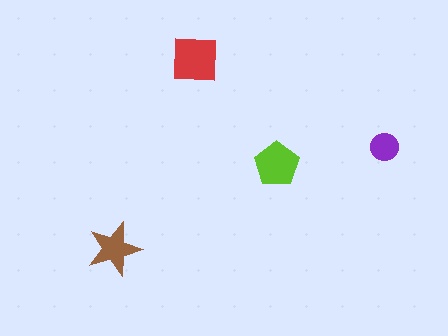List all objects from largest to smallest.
The red square, the lime pentagon, the brown star, the purple circle.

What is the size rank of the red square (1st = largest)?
1st.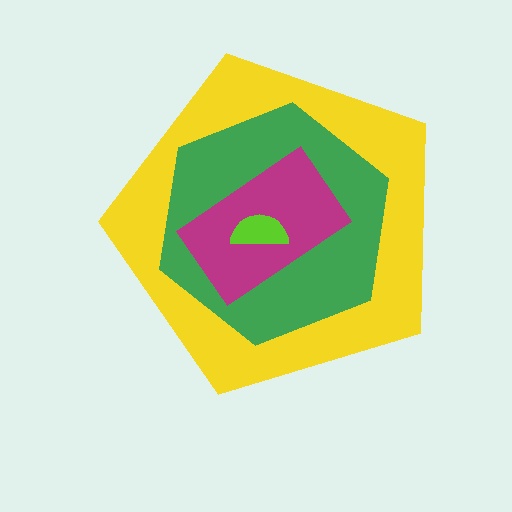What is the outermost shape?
The yellow pentagon.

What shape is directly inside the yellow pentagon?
The green hexagon.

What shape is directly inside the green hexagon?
The magenta rectangle.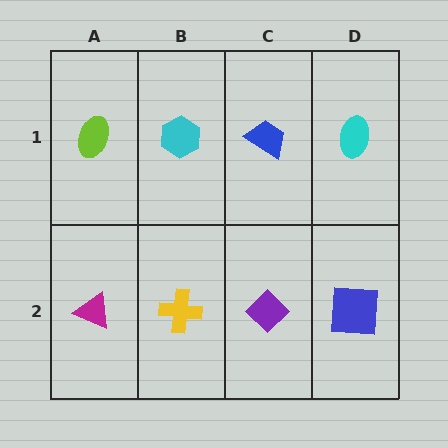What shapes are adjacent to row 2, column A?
A lime ellipse (row 1, column A), a yellow cross (row 2, column B).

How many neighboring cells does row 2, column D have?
2.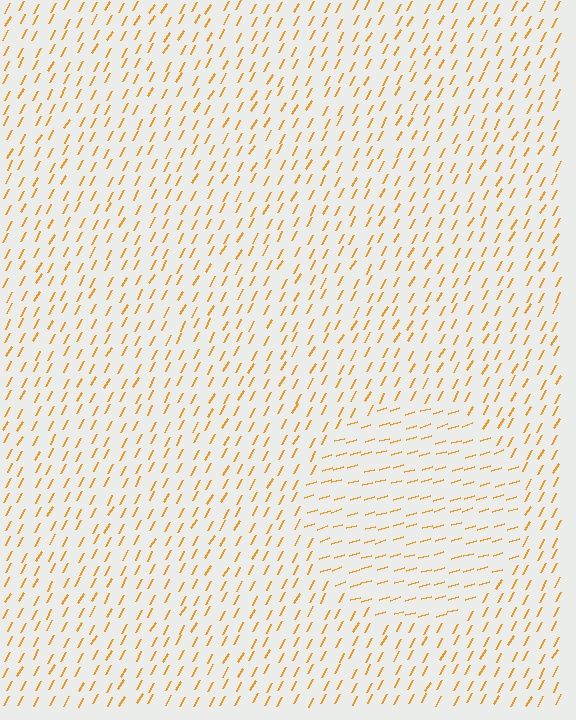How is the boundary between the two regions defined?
The boundary is defined purely by a change in line orientation (approximately 45 degrees difference). All lines are the same color and thickness.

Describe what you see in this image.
The image is filled with small orange line segments. A circle region in the image has lines oriented differently from the surrounding lines, creating a visible texture boundary.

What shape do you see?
I see a circle.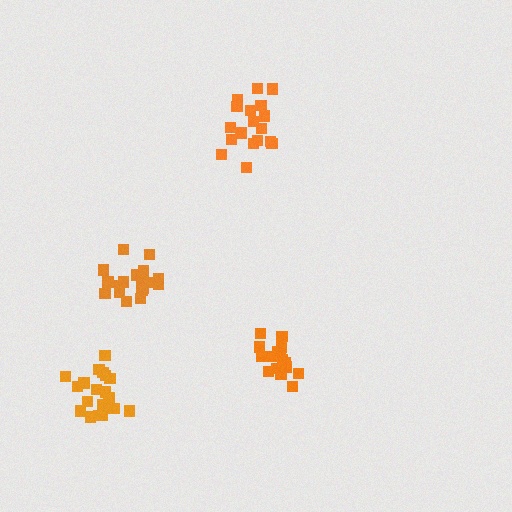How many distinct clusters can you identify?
There are 4 distinct clusters.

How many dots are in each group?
Group 1: 20 dots, Group 2: 18 dots, Group 3: 20 dots, Group 4: 16 dots (74 total).